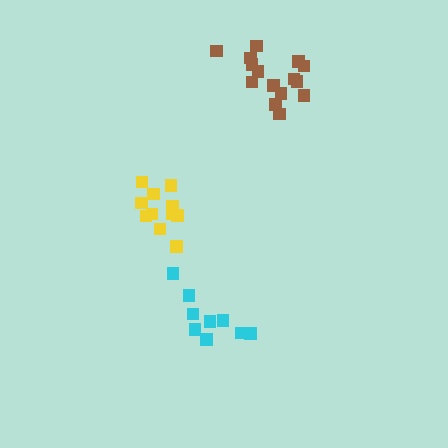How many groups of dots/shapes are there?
There are 3 groups.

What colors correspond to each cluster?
The clusters are colored: brown, cyan, yellow.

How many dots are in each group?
Group 1: 15 dots, Group 2: 9 dots, Group 3: 11 dots (35 total).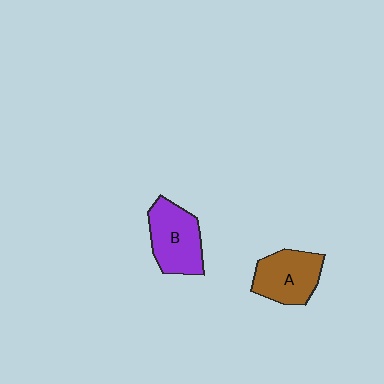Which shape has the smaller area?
Shape A (brown).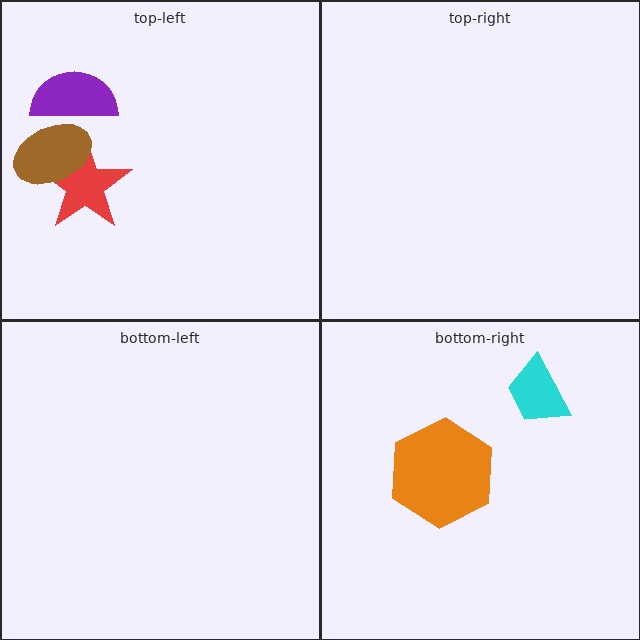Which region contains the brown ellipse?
The top-left region.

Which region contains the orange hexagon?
The bottom-right region.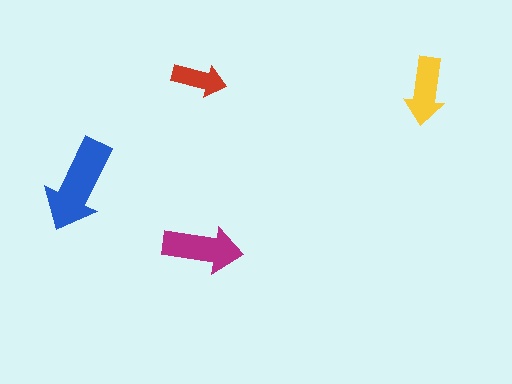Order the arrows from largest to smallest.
the blue one, the magenta one, the yellow one, the red one.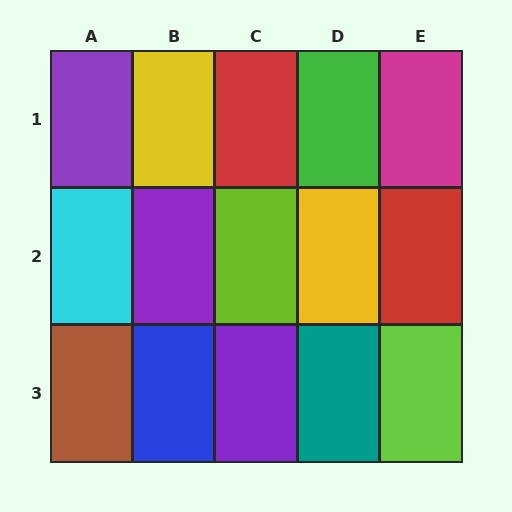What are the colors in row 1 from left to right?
Purple, yellow, red, green, magenta.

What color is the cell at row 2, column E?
Red.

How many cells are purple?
3 cells are purple.